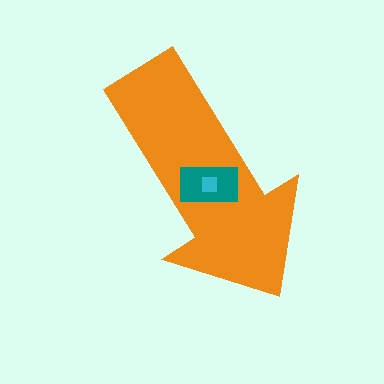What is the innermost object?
The cyan square.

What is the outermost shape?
The orange arrow.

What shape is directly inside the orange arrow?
The teal rectangle.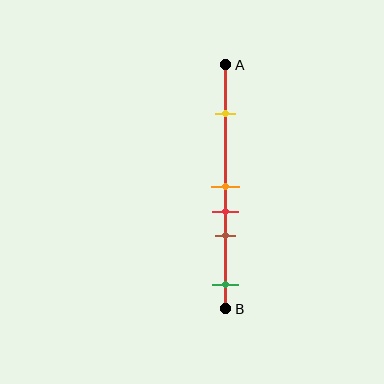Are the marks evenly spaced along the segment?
No, the marks are not evenly spaced.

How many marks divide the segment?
There are 5 marks dividing the segment.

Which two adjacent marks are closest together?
The orange and red marks are the closest adjacent pair.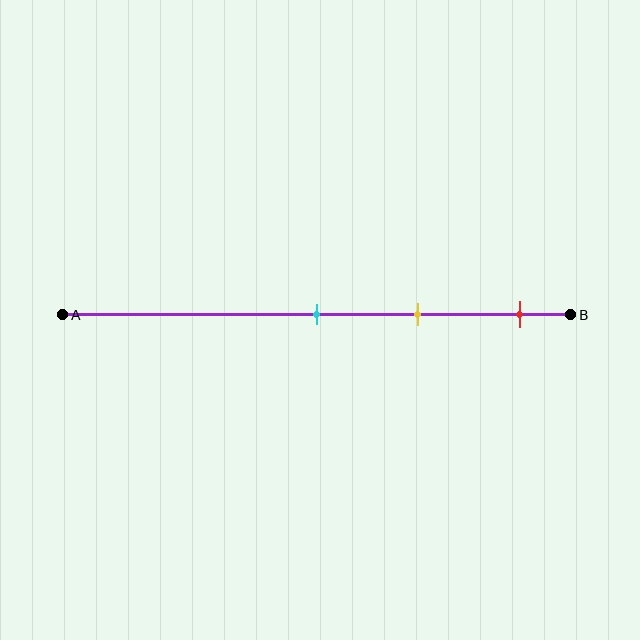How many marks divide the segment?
There are 3 marks dividing the segment.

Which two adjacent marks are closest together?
The cyan and yellow marks are the closest adjacent pair.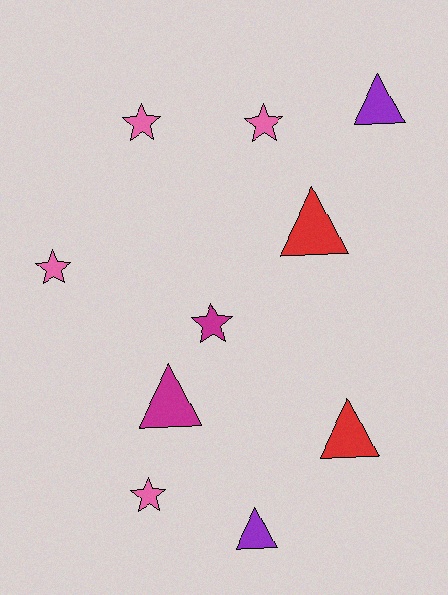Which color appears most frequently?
Pink, with 4 objects.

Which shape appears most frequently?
Triangle, with 5 objects.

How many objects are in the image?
There are 10 objects.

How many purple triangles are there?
There are 2 purple triangles.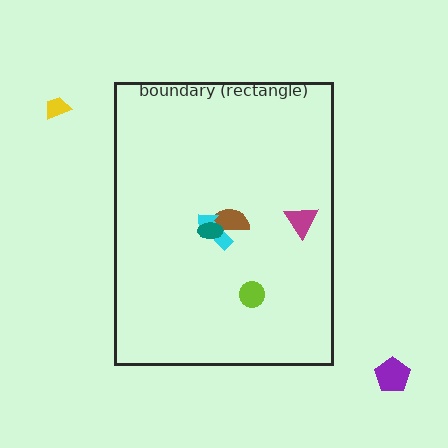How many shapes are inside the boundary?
5 inside, 2 outside.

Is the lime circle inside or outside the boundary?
Inside.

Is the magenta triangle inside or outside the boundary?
Inside.